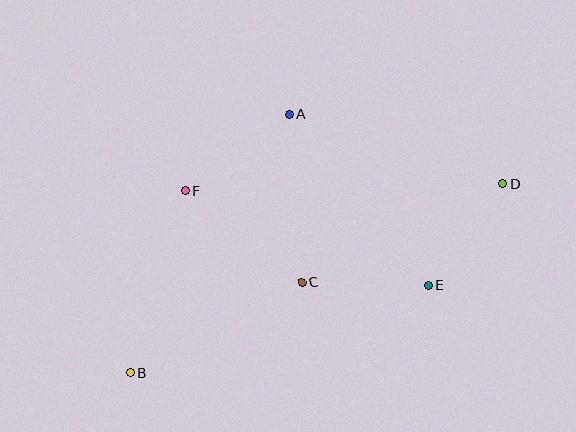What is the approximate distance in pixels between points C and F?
The distance between C and F is approximately 148 pixels.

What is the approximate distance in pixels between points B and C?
The distance between B and C is approximately 194 pixels.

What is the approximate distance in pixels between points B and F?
The distance between B and F is approximately 191 pixels.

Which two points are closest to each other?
Points D and E are closest to each other.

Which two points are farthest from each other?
Points B and D are farthest from each other.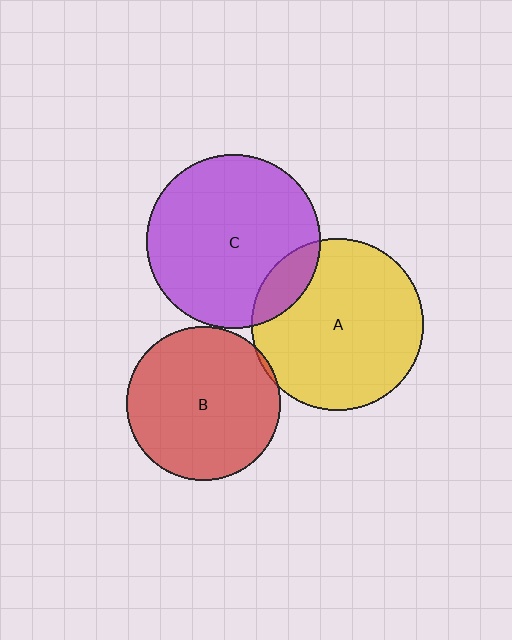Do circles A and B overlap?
Yes.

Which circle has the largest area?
Circle C (purple).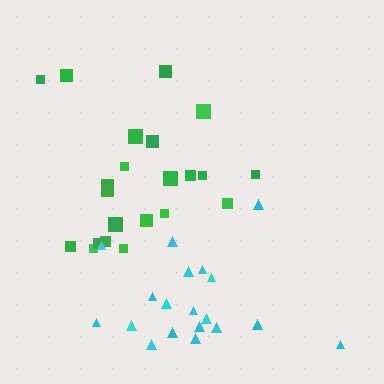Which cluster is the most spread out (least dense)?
Green.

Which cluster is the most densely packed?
Cyan.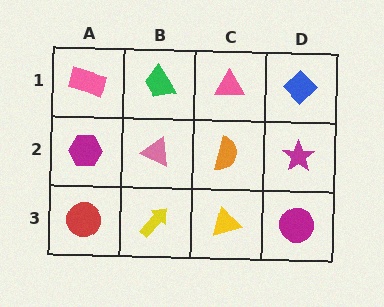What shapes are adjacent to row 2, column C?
A pink triangle (row 1, column C), a yellow triangle (row 3, column C), a pink triangle (row 2, column B), a magenta star (row 2, column D).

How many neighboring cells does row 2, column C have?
4.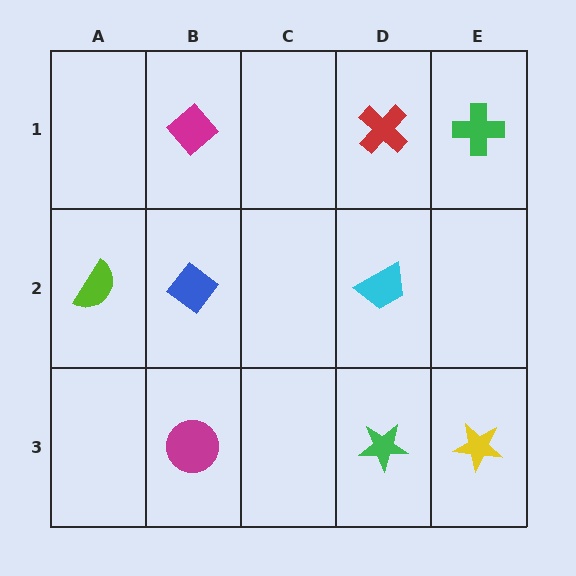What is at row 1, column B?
A magenta diamond.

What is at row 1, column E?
A green cross.